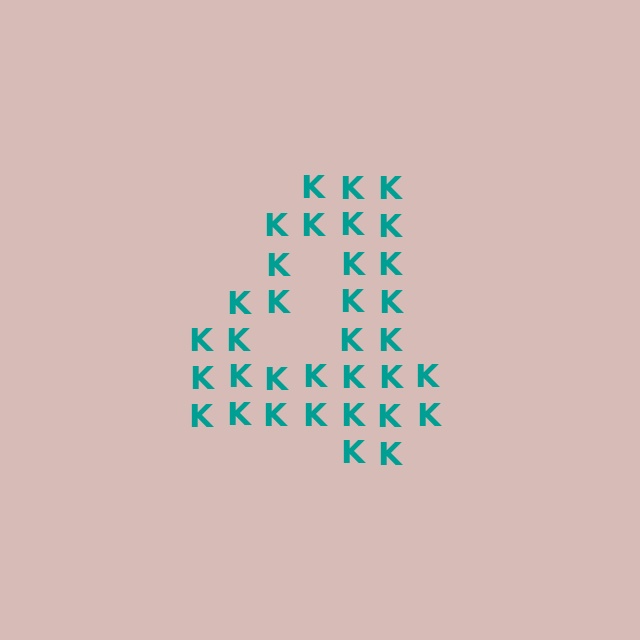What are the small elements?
The small elements are letter K's.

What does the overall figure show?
The overall figure shows the digit 4.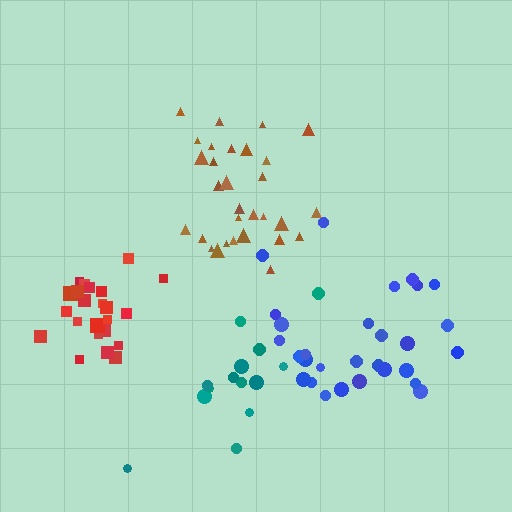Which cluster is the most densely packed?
Red.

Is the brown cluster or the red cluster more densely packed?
Red.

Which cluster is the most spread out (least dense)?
Teal.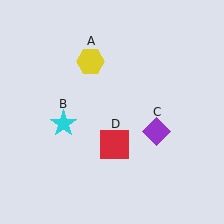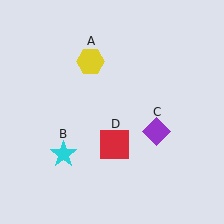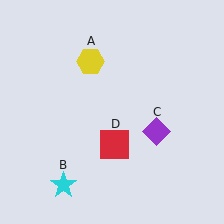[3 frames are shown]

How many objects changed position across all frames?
1 object changed position: cyan star (object B).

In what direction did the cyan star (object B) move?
The cyan star (object B) moved down.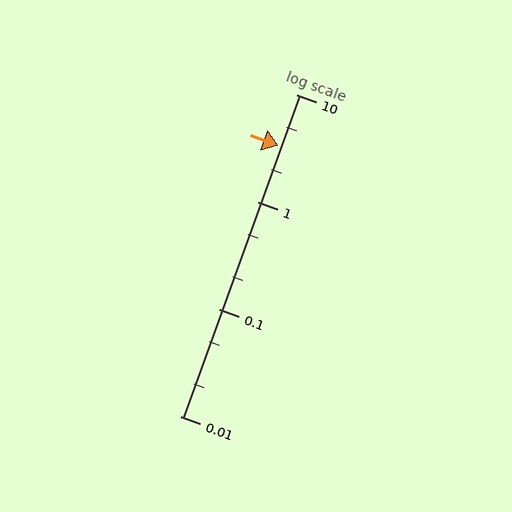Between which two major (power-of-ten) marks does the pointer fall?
The pointer is between 1 and 10.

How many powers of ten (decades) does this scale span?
The scale spans 3 decades, from 0.01 to 10.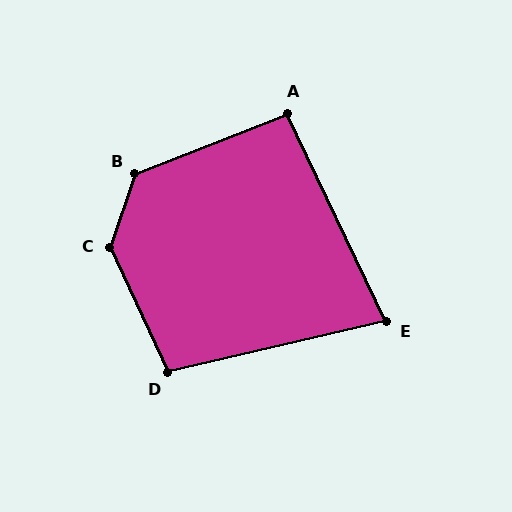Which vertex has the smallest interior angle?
E, at approximately 78 degrees.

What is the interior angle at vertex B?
Approximately 130 degrees (obtuse).